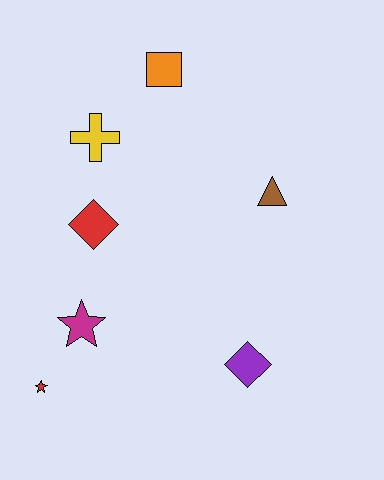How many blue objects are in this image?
There are no blue objects.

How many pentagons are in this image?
There are no pentagons.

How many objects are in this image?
There are 7 objects.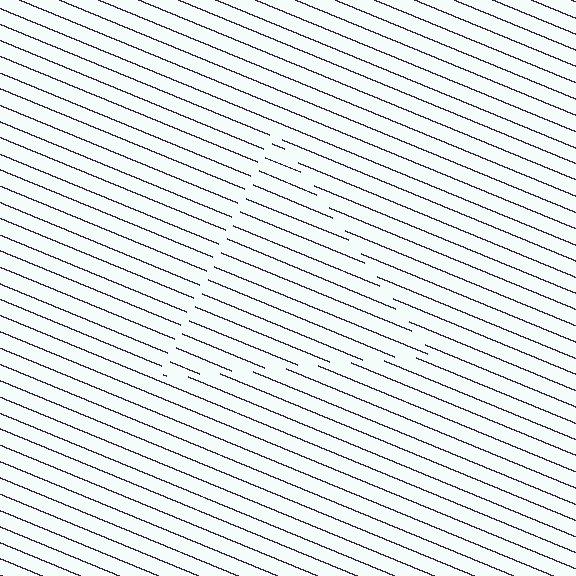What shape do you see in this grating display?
An illusory triangle. The interior of the shape contains the same grating, shifted by half a period — the contour is defined by the phase discontinuity where line-ends from the inner and outer gratings abut.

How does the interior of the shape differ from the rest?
The interior of the shape contains the same grating, shifted by half a period — the contour is defined by the phase discontinuity where line-ends from the inner and outer gratings abut.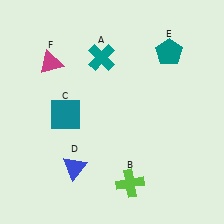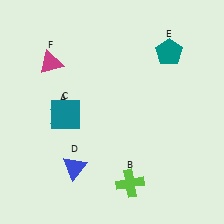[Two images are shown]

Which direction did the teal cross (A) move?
The teal cross (A) moved down.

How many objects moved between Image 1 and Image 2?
1 object moved between the two images.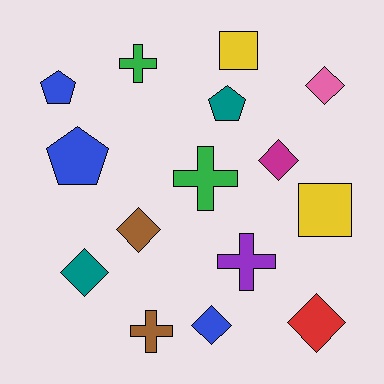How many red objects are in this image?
There is 1 red object.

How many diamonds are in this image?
There are 6 diamonds.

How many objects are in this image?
There are 15 objects.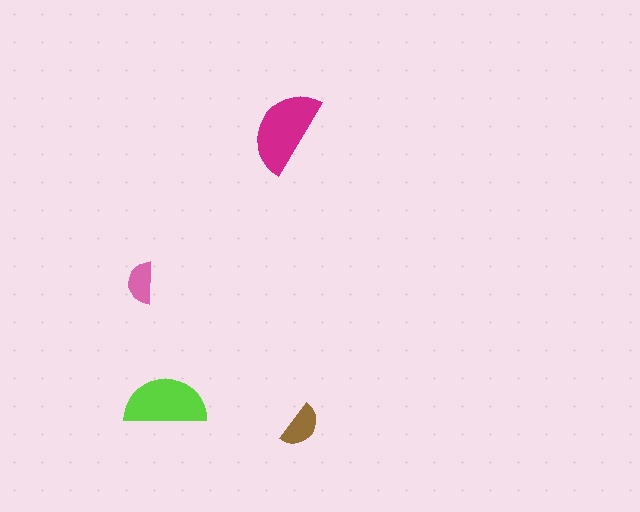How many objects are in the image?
There are 4 objects in the image.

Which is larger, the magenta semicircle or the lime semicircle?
The magenta one.